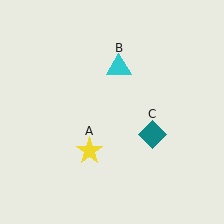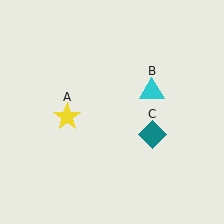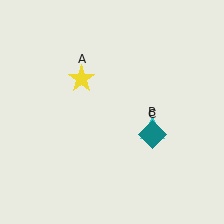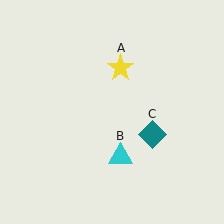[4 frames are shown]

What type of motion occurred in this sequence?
The yellow star (object A), cyan triangle (object B) rotated clockwise around the center of the scene.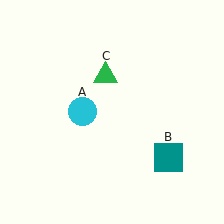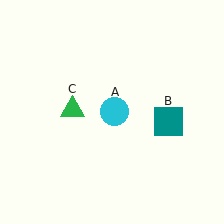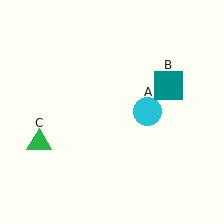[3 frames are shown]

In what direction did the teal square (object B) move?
The teal square (object B) moved up.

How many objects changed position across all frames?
3 objects changed position: cyan circle (object A), teal square (object B), green triangle (object C).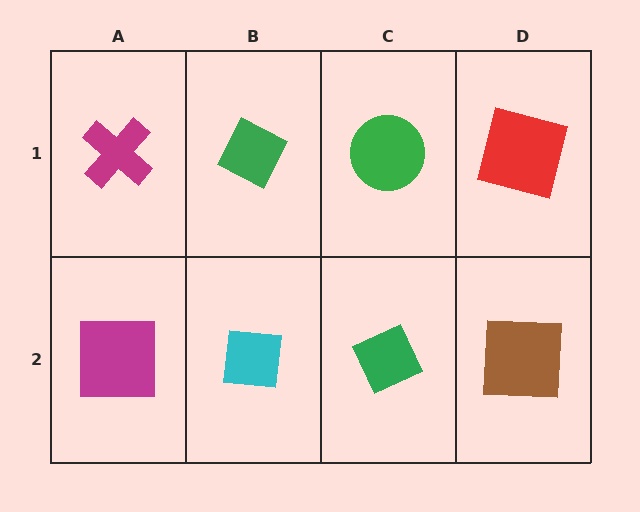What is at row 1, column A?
A magenta cross.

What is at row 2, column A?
A magenta square.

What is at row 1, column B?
A green diamond.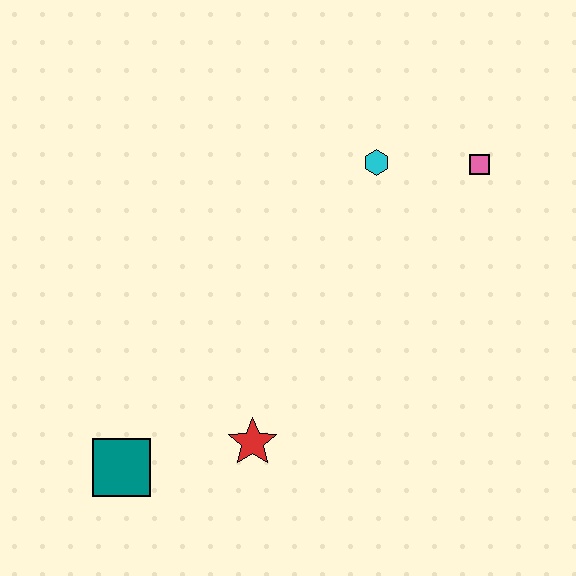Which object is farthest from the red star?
The pink square is farthest from the red star.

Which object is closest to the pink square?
The cyan hexagon is closest to the pink square.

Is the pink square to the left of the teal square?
No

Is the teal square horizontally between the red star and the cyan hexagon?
No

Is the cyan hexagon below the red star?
No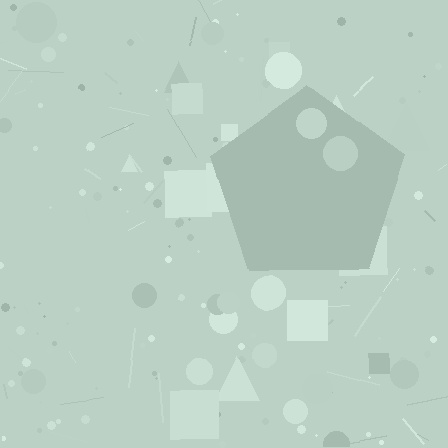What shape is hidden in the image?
A pentagon is hidden in the image.